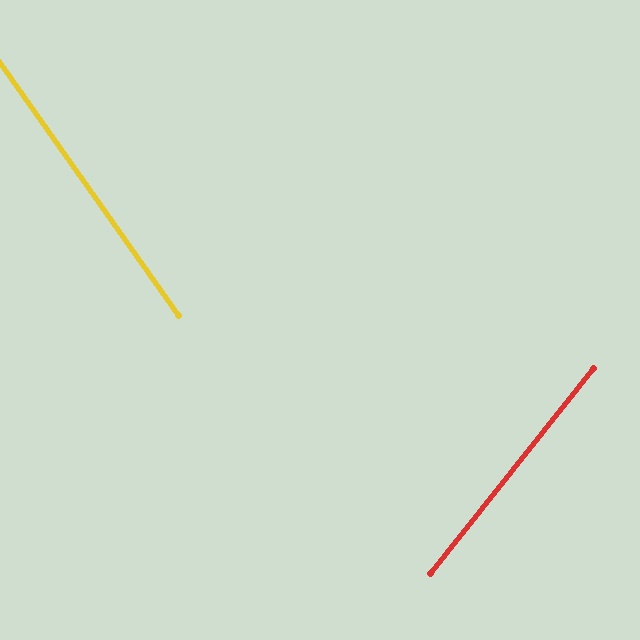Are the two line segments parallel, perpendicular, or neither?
Neither parallel nor perpendicular — they differ by about 74°.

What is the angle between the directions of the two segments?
Approximately 74 degrees.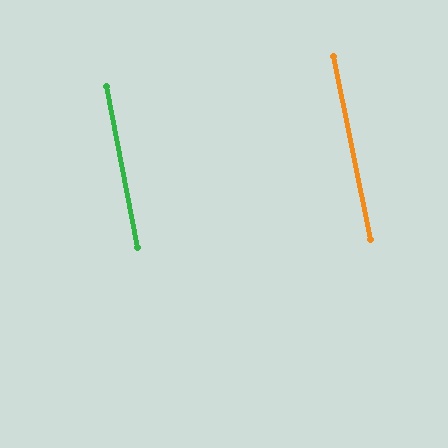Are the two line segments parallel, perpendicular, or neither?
Parallel — their directions differ by only 0.5°.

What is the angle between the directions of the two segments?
Approximately 0 degrees.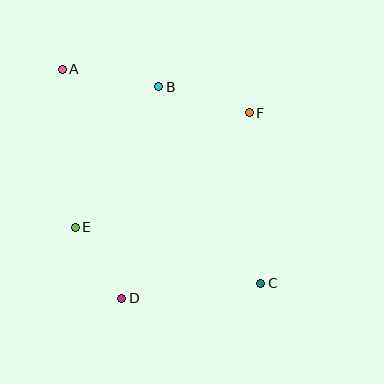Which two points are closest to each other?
Points D and E are closest to each other.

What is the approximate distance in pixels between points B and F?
The distance between B and F is approximately 94 pixels.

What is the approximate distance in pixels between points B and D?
The distance between B and D is approximately 215 pixels.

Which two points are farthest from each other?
Points A and C are farthest from each other.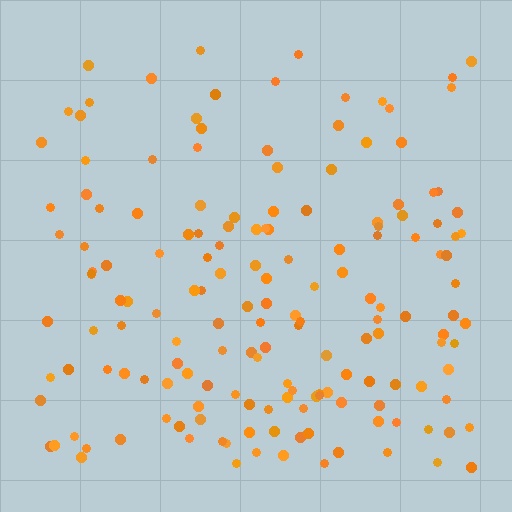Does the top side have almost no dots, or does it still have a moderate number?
Still a moderate number, just noticeably fewer than the bottom.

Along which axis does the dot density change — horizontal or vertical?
Vertical.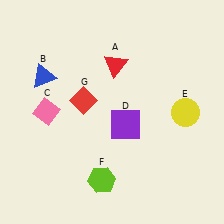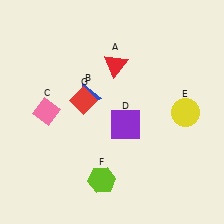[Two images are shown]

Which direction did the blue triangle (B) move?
The blue triangle (B) moved right.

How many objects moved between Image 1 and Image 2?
1 object moved between the two images.